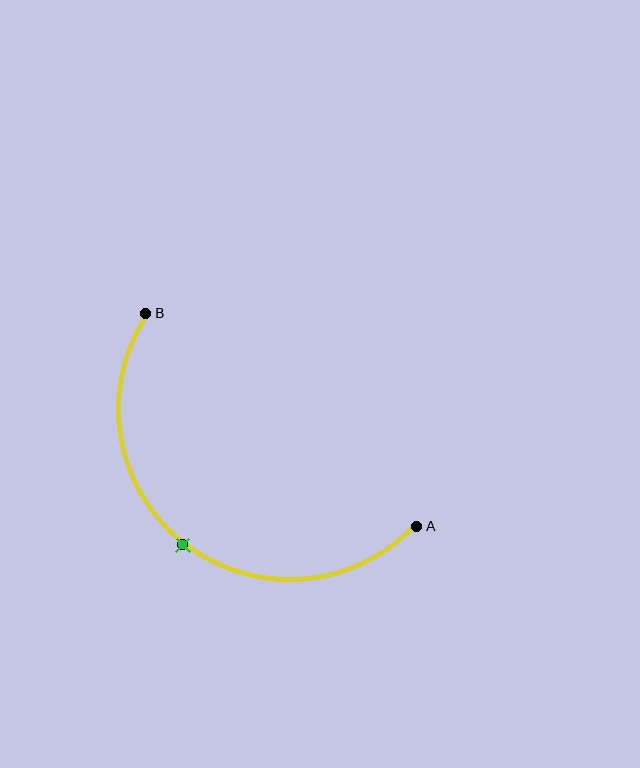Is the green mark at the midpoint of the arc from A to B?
Yes. The green mark lies on the arc at equal arc-length from both A and B — it is the arc midpoint.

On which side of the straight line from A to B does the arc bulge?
The arc bulges below and to the left of the straight line connecting A and B.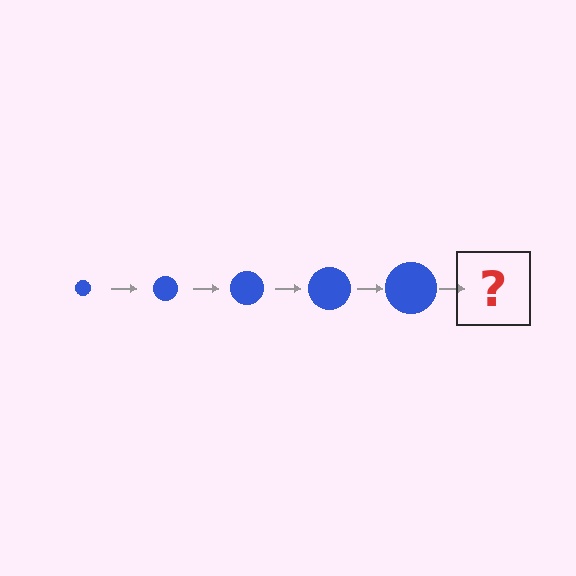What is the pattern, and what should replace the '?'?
The pattern is that the circle gets progressively larger each step. The '?' should be a blue circle, larger than the previous one.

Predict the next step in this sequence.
The next step is a blue circle, larger than the previous one.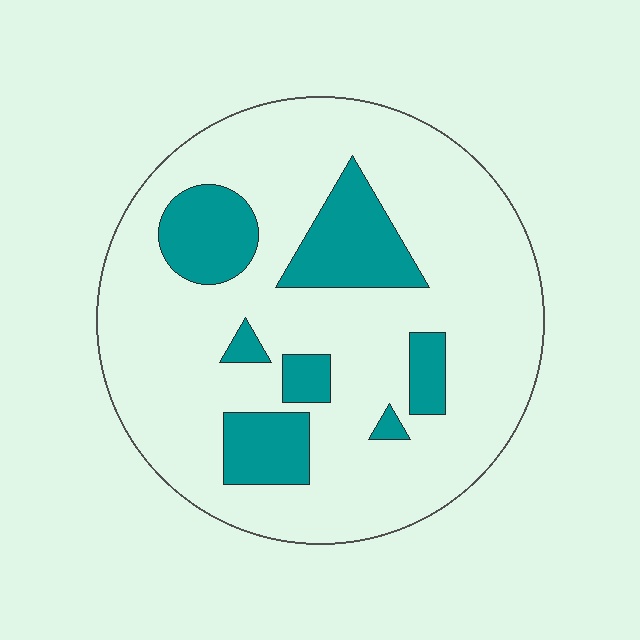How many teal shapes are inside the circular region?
7.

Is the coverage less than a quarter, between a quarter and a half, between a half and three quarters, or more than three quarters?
Less than a quarter.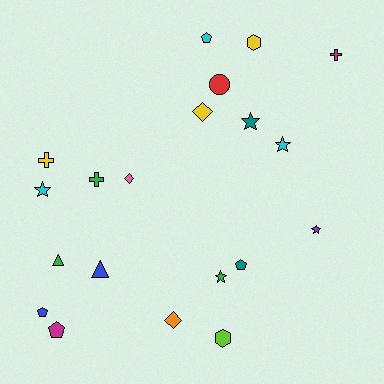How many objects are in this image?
There are 20 objects.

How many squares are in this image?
There are no squares.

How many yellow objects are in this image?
There are 3 yellow objects.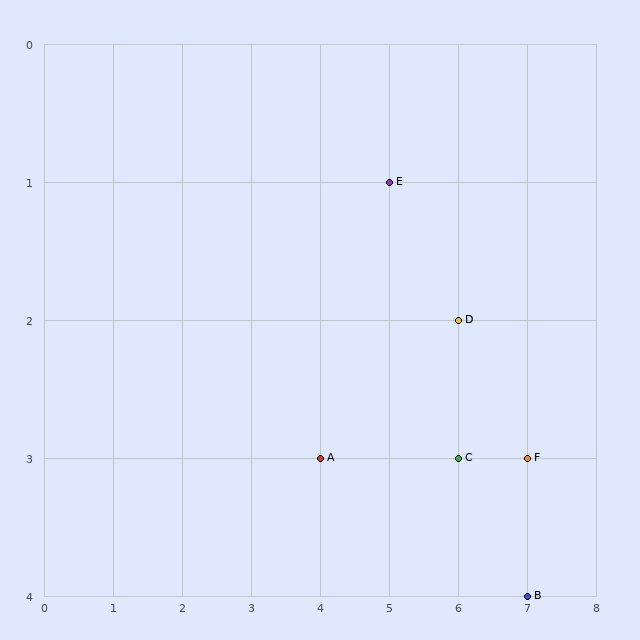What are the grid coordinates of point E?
Point E is at grid coordinates (5, 1).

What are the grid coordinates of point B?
Point B is at grid coordinates (7, 4).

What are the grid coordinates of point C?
Point C is at grid coordinates (6, 3).